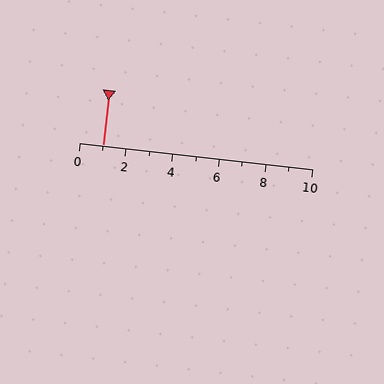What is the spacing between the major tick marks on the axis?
The major ticks are spaced 2 apart.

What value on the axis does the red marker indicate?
The marker indicates approximately 1.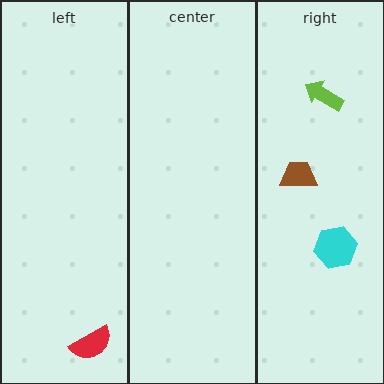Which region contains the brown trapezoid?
The right region.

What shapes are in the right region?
The cyan hexagon, the brown trapezoid, the lime arrow.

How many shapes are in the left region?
1.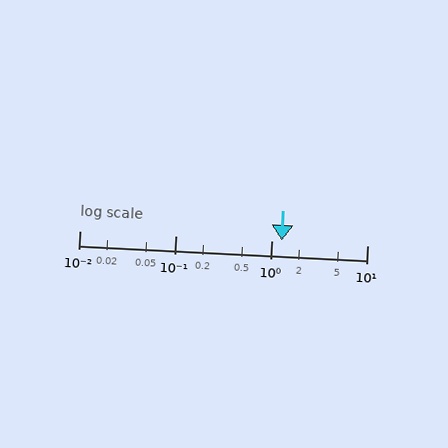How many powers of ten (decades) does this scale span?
The scale spans 3 decades, from 0.01 to 10.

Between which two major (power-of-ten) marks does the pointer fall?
The pointer is between 1 and 10.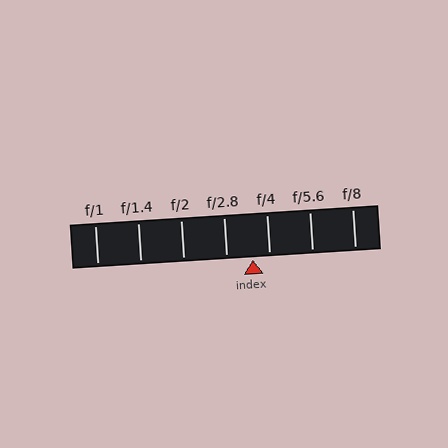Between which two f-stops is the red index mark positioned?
The index mark is between f/2.8 and f/4.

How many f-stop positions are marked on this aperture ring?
There are 7 f-stop positions marked.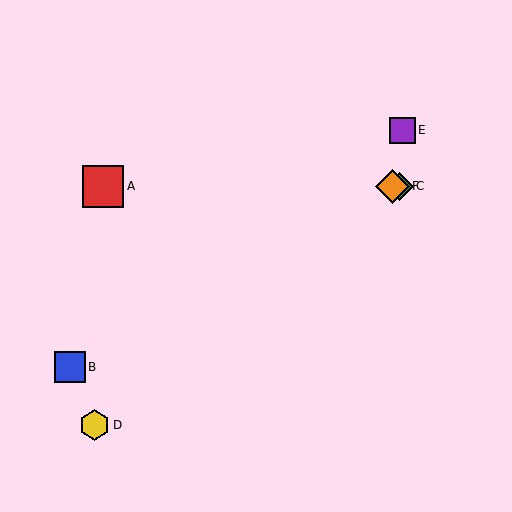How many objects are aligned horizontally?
3 objects (A, C, F) are aligned horizontally.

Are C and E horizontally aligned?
No, C is at y≈186 and E is at y≈130.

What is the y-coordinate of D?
Object D is at y≈425.